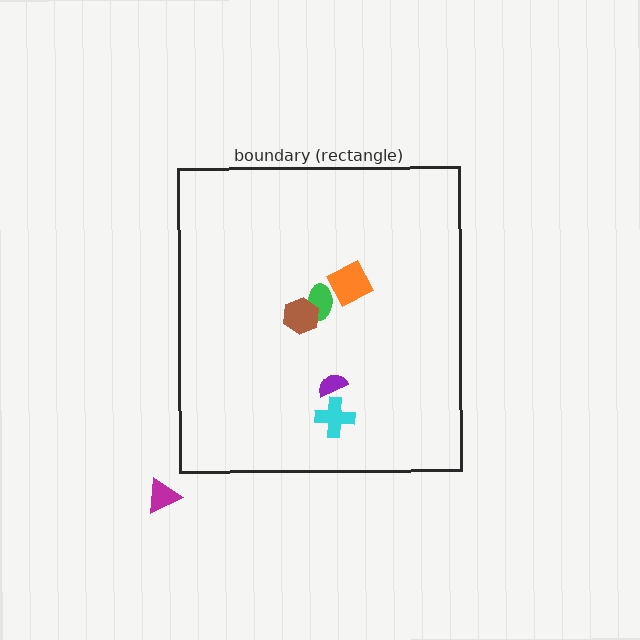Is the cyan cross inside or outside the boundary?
Inside.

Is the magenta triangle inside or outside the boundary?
Outside.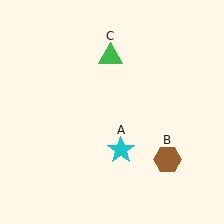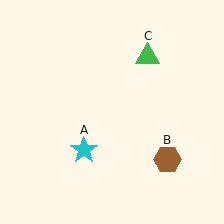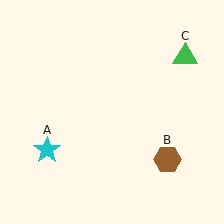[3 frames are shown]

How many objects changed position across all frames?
2 objects changed position: cyan star (object A), green triangle (object C).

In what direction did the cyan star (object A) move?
The cyan star (object A) moved left.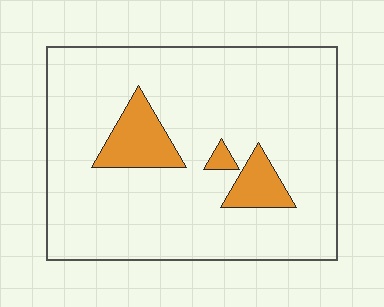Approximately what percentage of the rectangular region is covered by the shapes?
Approximately 10%.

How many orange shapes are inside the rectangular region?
3.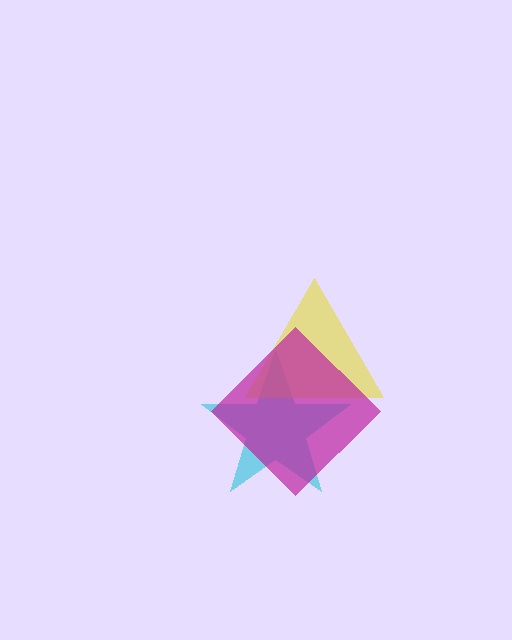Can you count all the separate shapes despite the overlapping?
Yes, there are 3 separate shapes.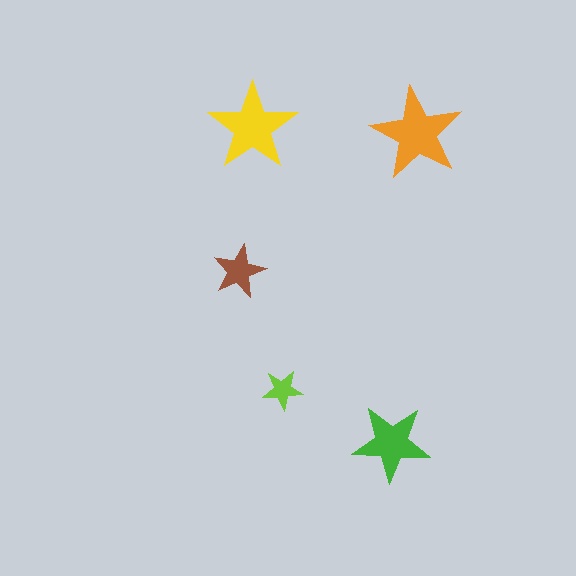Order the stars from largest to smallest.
the orange one, the yellow one, the green one, the brown one, the lime one.